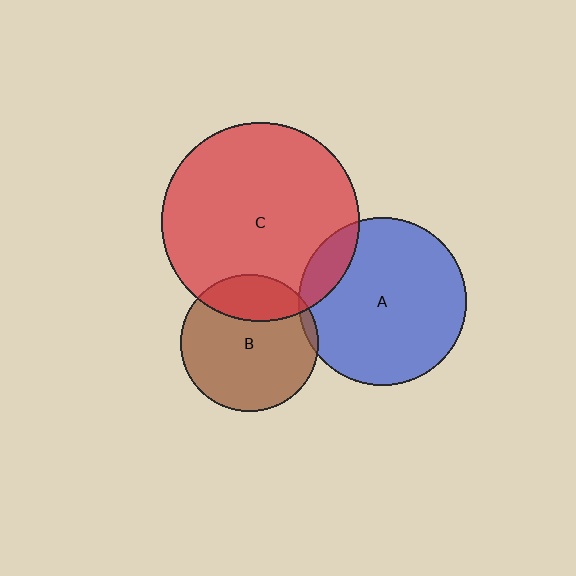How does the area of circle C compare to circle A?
Approximately 1.4 times.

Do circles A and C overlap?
Yes.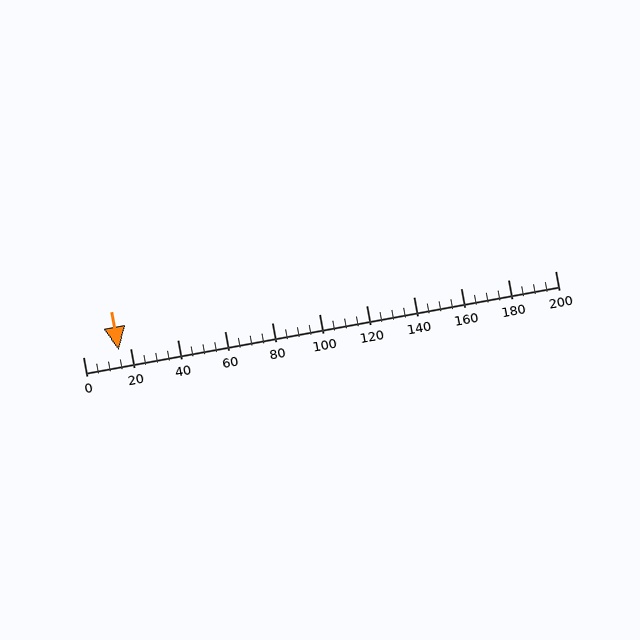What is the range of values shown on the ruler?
The ruler shows values from 0 to 200.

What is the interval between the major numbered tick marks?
The major tick marks are spaced 20 units apart.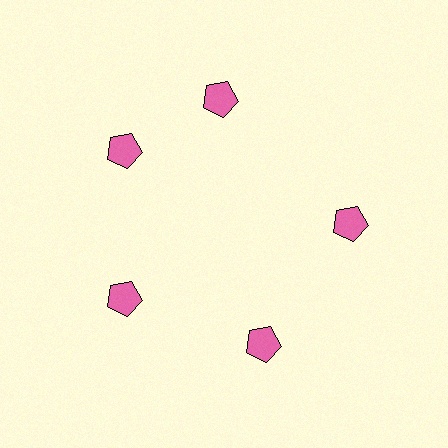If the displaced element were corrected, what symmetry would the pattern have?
It would have 5-fold rotational symmetry — the pattern would map onto itself every 72 degrees.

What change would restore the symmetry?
The symmetry would be restored by rotating it back into even spacing with its neighbors so that all 5 pentagons sit at equal angles and equal distance from the center.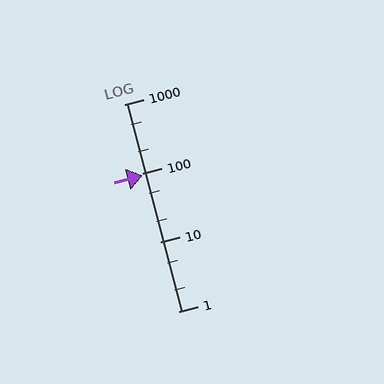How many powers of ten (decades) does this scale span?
The scale spans 3 decades, from 1 to 1000.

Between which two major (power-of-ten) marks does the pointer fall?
The pointer is between 10 and 100.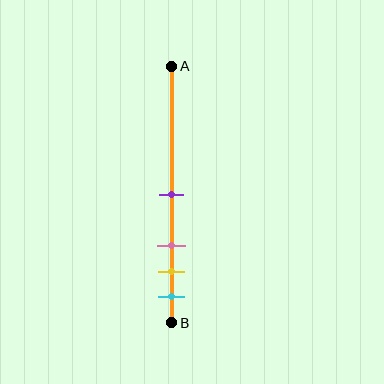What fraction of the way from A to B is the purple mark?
The purple mark is approximately 50% (0.5) of the way from A to B.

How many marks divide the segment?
There are 4 marks dividing the segment.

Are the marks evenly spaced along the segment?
No, the marks are not evenly spaced.